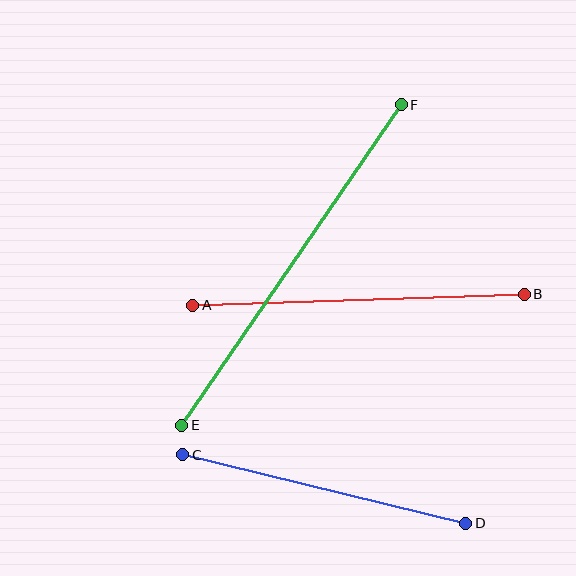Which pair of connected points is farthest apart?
Points E and F are farthest apart.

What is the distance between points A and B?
The distance is approximately 332 pixels.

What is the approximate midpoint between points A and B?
The midpoint is at approximately (358, 300) pixels.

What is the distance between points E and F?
The distance is approximately 388 pixels.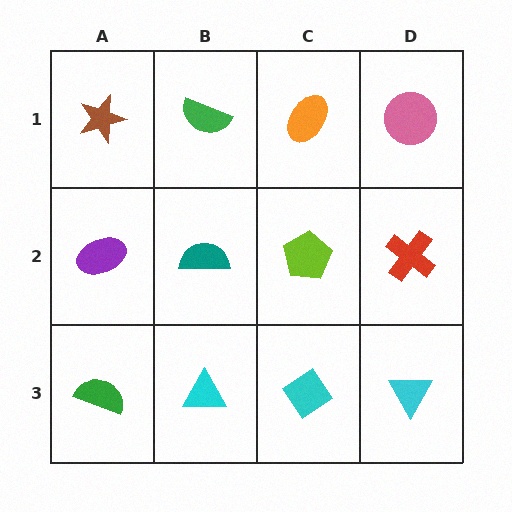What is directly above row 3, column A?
A purple ellipse.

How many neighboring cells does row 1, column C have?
3.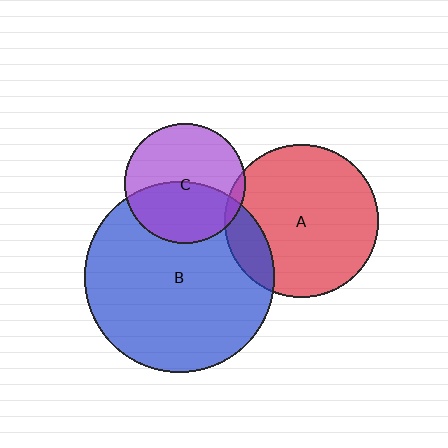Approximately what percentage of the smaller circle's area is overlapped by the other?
Approximately 15%.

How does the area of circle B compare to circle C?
Approximately 2.5 times.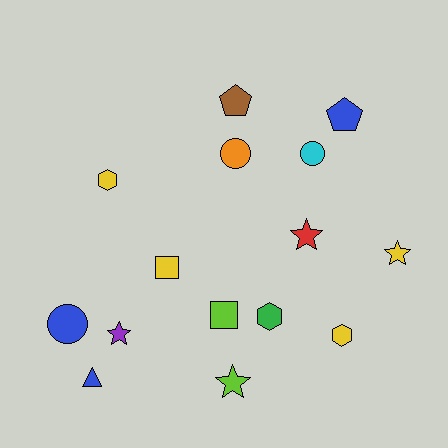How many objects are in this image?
There are 15 objects.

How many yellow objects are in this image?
There are 4 yellow objects.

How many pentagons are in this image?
There are 2 pentagons.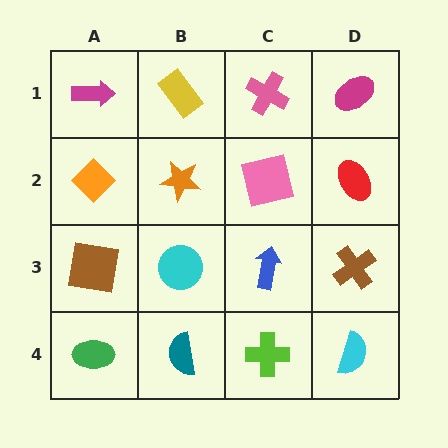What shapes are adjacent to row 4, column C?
A blue arrow (row 3, column C), a teal semicircle (row 4, column B), a cyan semicircle (row 4, column D).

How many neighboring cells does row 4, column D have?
2.